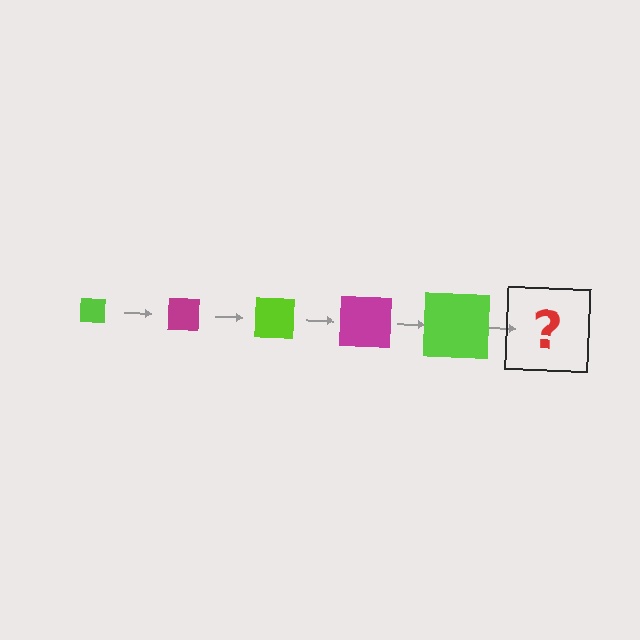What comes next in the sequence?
The next element should be a magenta square, larger than the previous one.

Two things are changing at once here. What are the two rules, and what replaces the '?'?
The two rules are that the square grows larger each step and the color cycles through lime and magenta. The '?' should be a magenta square, larger than the previous one.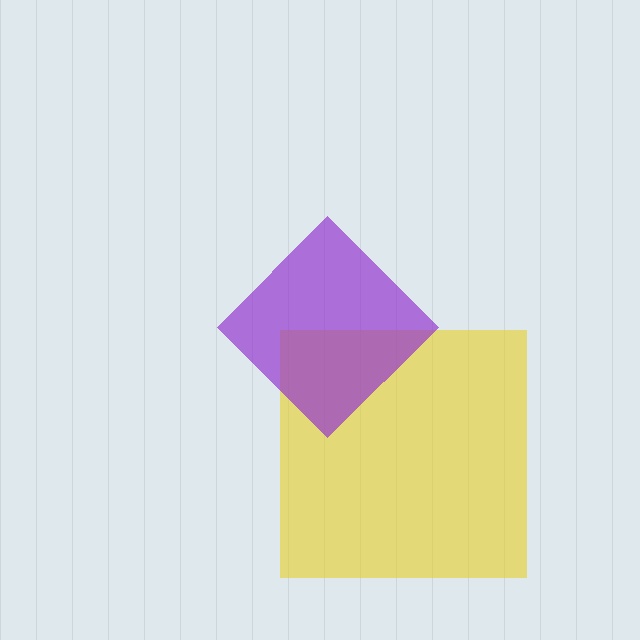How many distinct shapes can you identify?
There are 2 distinct shapes: a yellow square, a purple diamond.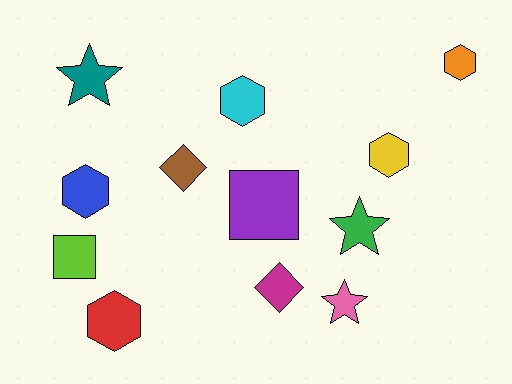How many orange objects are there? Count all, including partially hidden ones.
There is 1 orange object.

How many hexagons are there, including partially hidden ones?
There are 5 hexagons.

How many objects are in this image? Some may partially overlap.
There are 12 objects.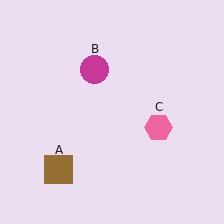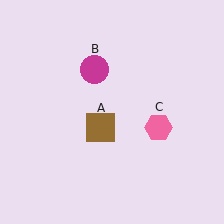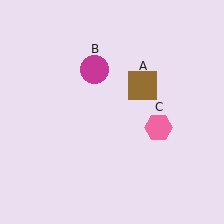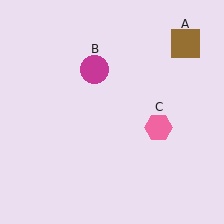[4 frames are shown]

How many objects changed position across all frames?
1 object changed position: brown square (object A).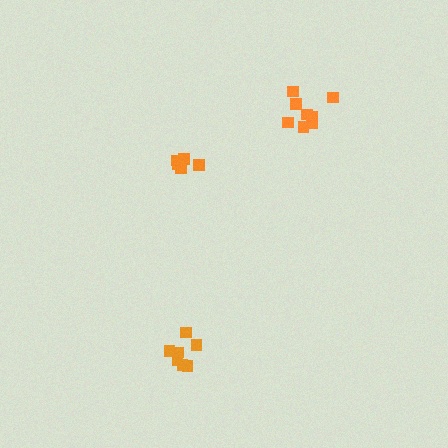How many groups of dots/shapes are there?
There are 3 groups.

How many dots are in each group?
Group 1: 8 dots, Group 2: 7 dots, Group 3: 5 dots (20 total).